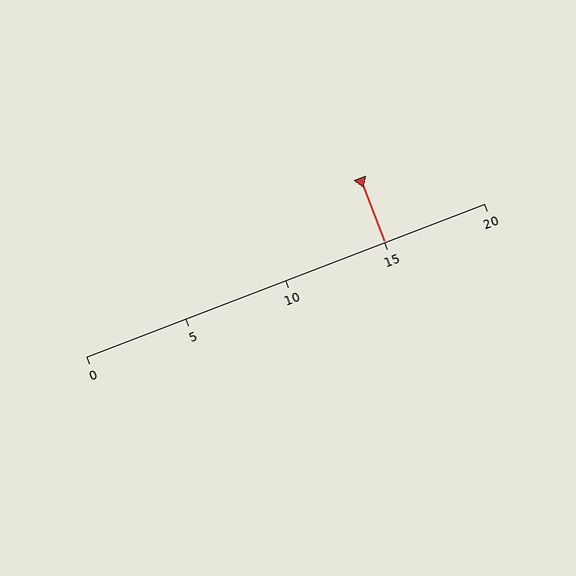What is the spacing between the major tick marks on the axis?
The major ticks are spaced 5 apart.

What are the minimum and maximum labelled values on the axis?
The axis runs from 0 to 20.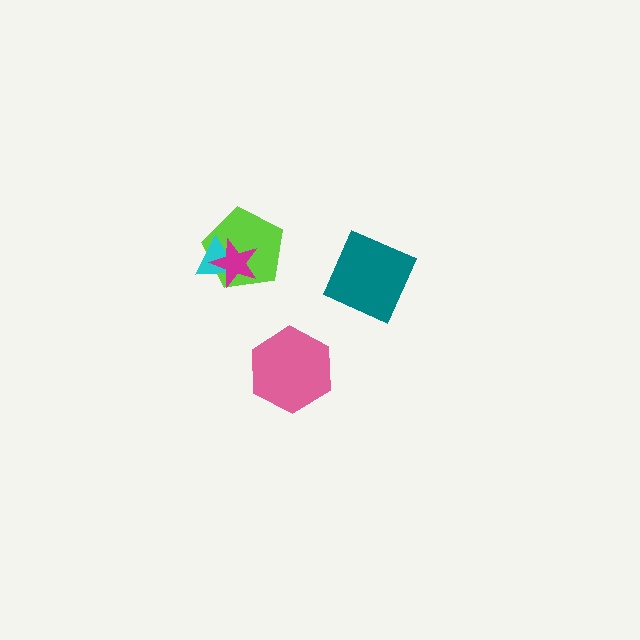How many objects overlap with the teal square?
0 objects overlap with the teal square.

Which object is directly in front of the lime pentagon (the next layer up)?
The cyan triangle is directly in front of the lime pentagon.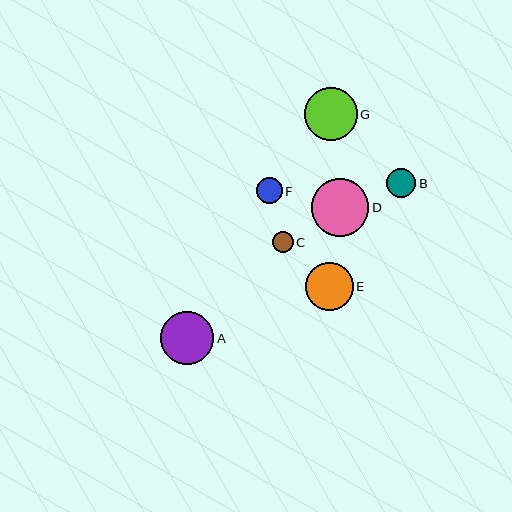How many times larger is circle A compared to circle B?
Circle A is approximately 1.8 times the size of circle B.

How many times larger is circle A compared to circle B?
Circle A is approximately 1.8 times the size of circle B.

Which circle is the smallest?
Circle C is the smallest with a size of approximately 21 pixels.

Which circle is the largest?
Circle D is the largest with a size of approximately 58 pixels.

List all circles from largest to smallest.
From largest to smallest: D, G, A, E, B, F, C.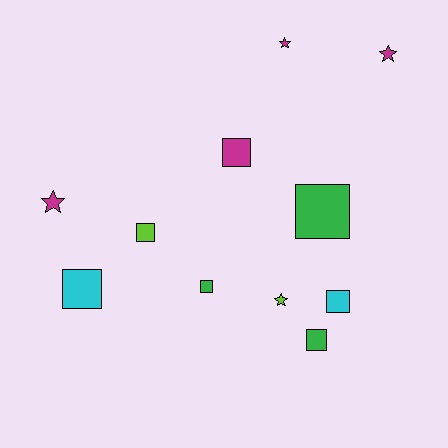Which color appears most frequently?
Magenta, with 4 objects.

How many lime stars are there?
There is 1 lime star.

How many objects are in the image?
There are 11 objects.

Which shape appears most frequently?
Square, with 7 objects.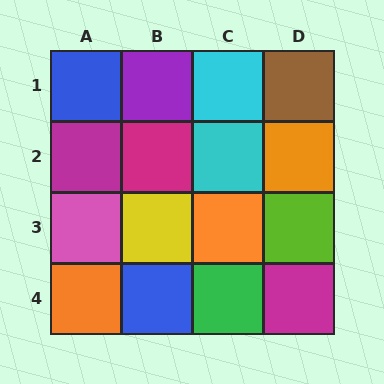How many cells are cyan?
2 cells are cyan.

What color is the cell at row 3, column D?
Lime.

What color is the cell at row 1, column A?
Blue.